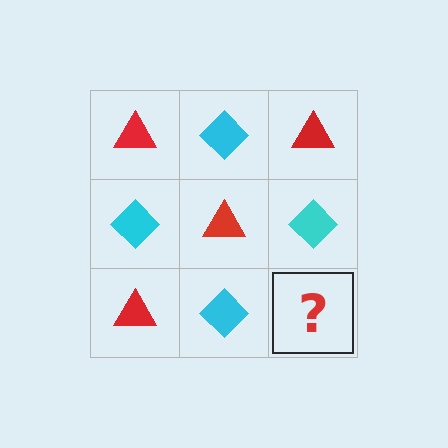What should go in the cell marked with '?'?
The missing cell should contain a red triangle.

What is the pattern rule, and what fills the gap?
The rule is that it alternates red triangle and cyan diamond in a checkerboard pattern. The gap should be filled with a red triangle.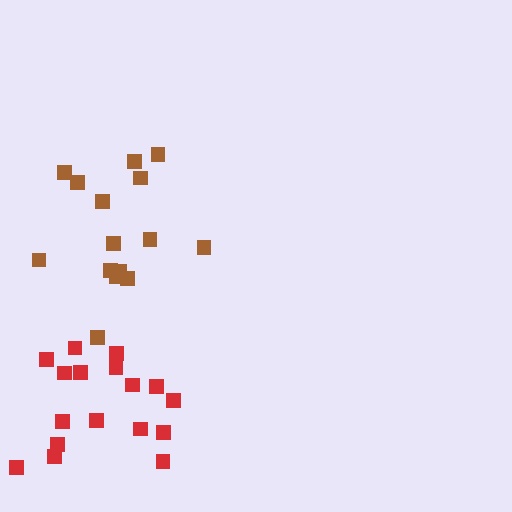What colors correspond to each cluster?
The clusters are colored: red, brown.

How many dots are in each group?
Group 1: 17 dots, Group 2: 15 dots (32 total).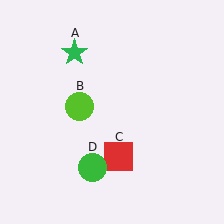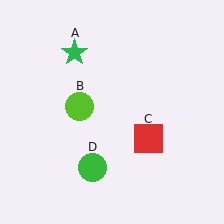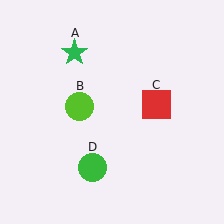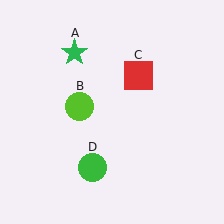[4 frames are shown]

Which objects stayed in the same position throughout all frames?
Green star (object A) and lime circle (object B) and green circle (object D) remained stationary.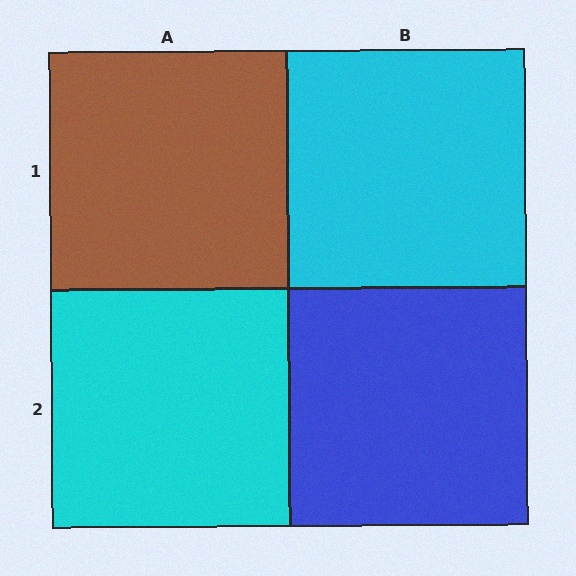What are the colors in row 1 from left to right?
Brown, cyan.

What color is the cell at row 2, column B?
Blue.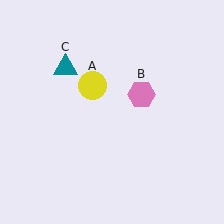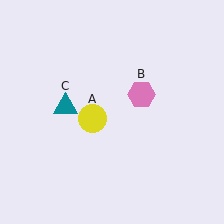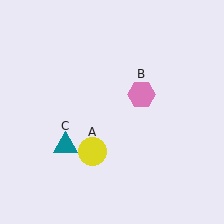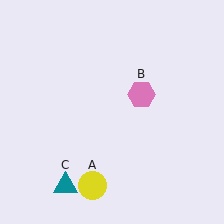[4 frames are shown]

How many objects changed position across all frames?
2 objects changed position: yellow circle (object A), teal triangle (object C).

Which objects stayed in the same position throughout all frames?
Pink hexagon (object B) remained stationary.